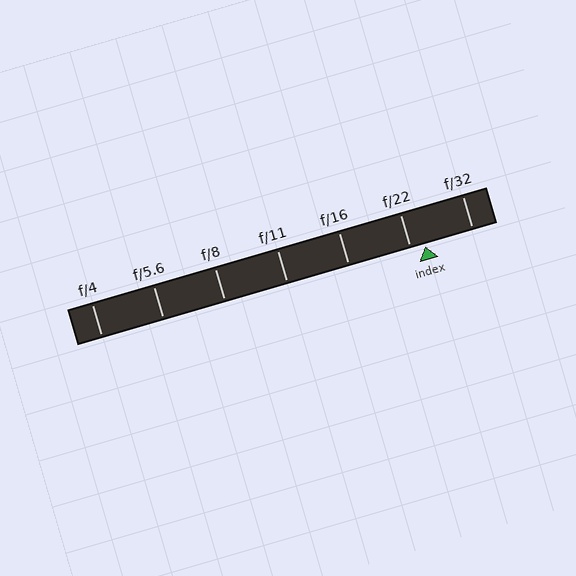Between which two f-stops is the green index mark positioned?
The index mark is between f/22 and f/32.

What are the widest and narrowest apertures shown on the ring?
The widest aperture shown is f/4 and the narrowest is f/32.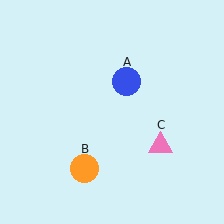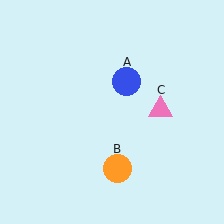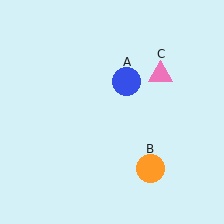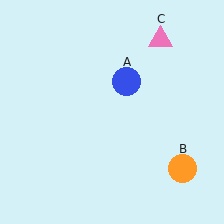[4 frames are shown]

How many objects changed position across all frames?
2 objects changed position: orange circle (object B), pink triangle (object C).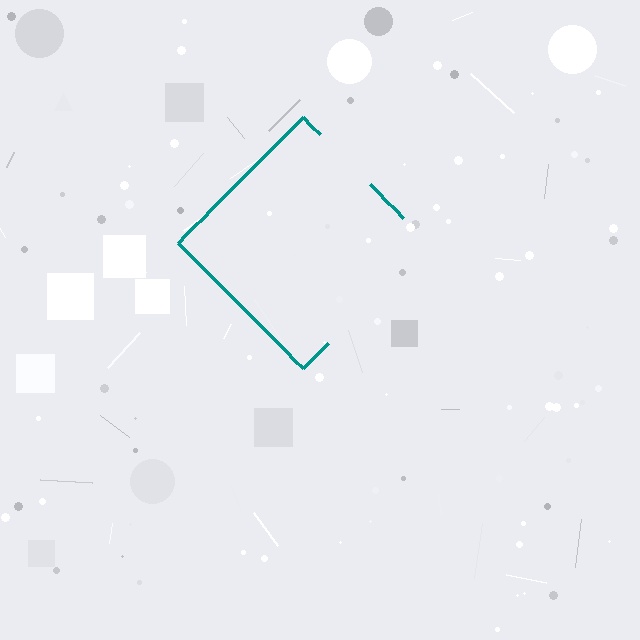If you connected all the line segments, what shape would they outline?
They would outline a diamond.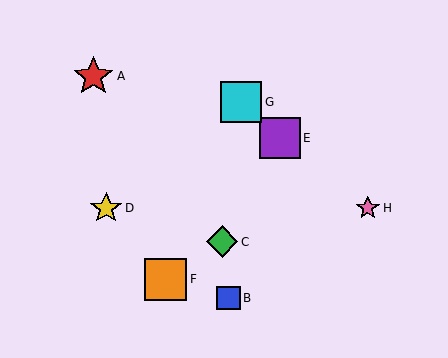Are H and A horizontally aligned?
No, H is at y≈208 and A is at y≈76.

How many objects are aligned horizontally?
2 objects (D, H) are aligned horizontally.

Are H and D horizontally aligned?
Yes, both are at y≈208.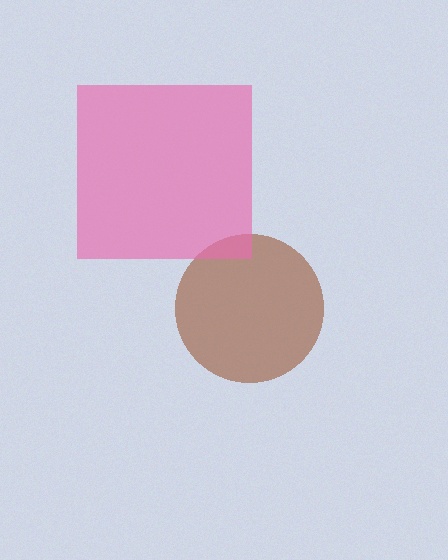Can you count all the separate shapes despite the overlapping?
Yes, there are 2 separate shapes.